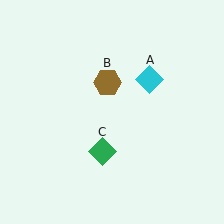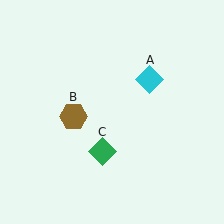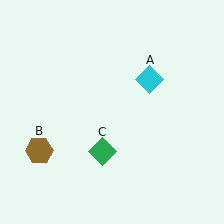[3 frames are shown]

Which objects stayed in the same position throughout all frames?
Cyan diamond (object A) and green diamond (object C) remained stationary.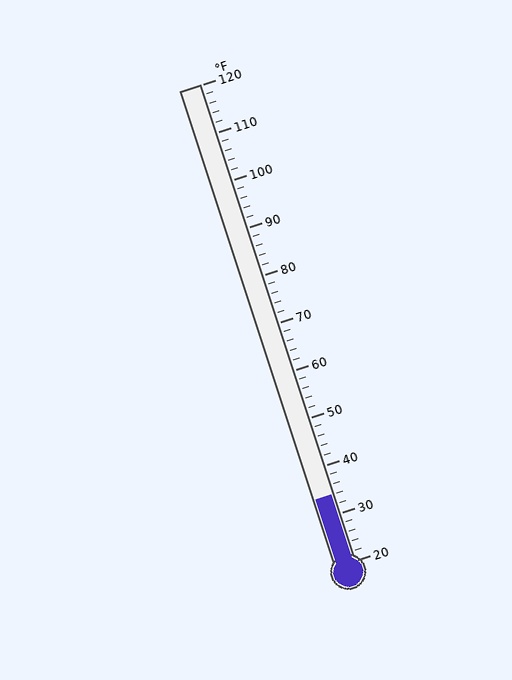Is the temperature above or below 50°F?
The temperature is below 50°F.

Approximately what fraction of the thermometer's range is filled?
The thermometer is filled to approximately 15% of its range.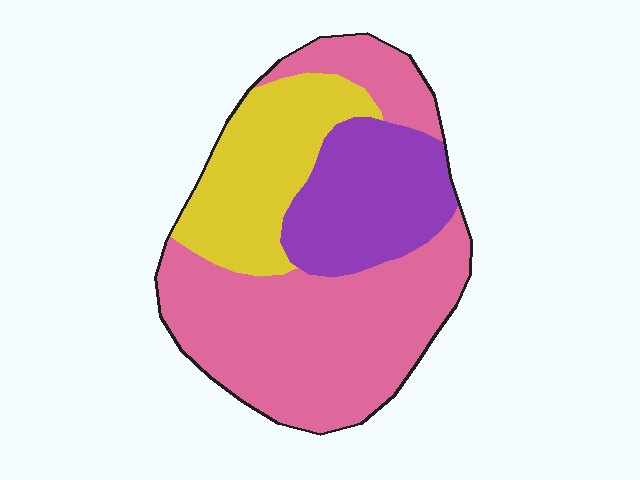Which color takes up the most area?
Pink, at roughly 55%.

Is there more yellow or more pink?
Pink.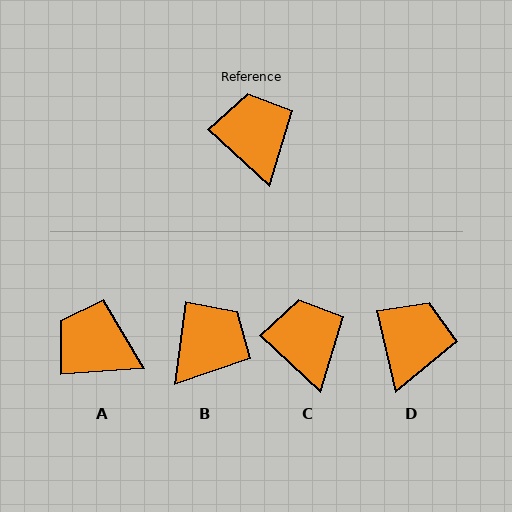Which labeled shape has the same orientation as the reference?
C.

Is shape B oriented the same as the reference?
No, it is off by about 54 degrees.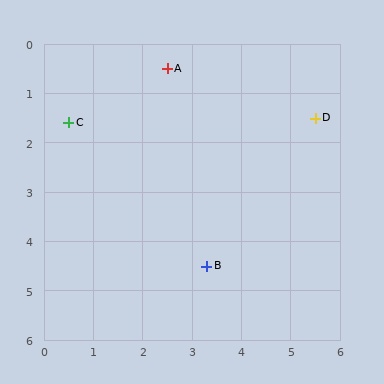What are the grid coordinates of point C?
Point C is at approximately (0.5, 1.6).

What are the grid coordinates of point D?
Point D is at approximately (5.5, 1.5).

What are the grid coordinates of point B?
Point B is at approximately (3.3, 4.5).